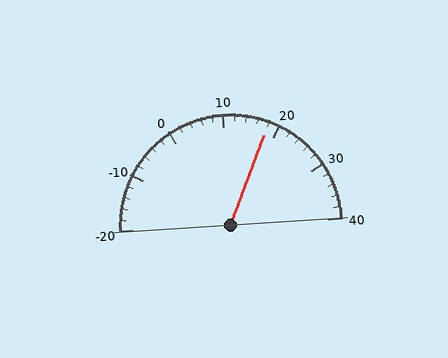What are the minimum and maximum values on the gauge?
The gauge ranges from -20 to 40.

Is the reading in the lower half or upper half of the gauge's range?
The reading is in the upper half of the range (-20 to 40).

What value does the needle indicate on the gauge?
The needle indicates approximately 18.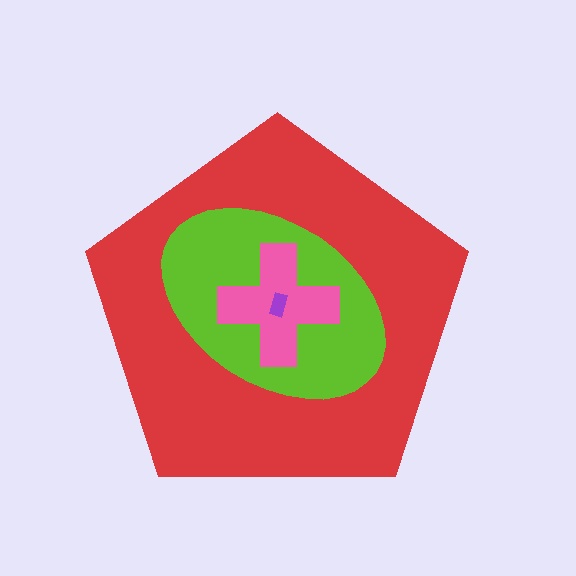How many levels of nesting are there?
4.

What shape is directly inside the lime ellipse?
The pink cross.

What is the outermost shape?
The red pentagon.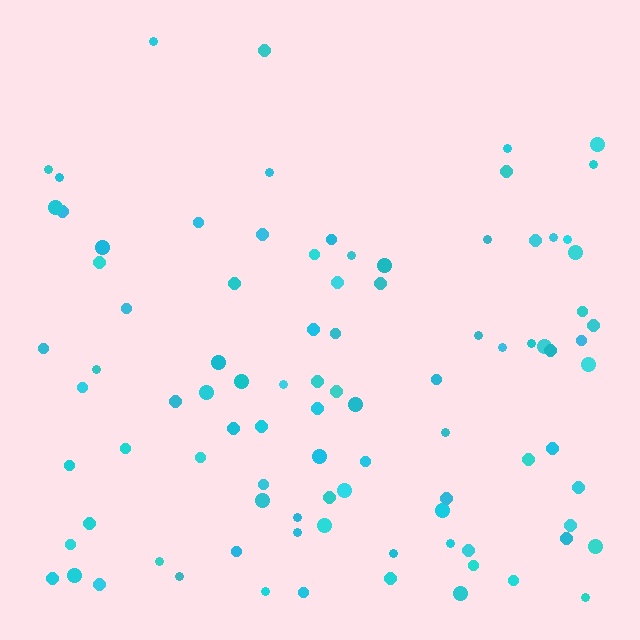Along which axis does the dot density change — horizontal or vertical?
Vertical.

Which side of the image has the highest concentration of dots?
The bottom.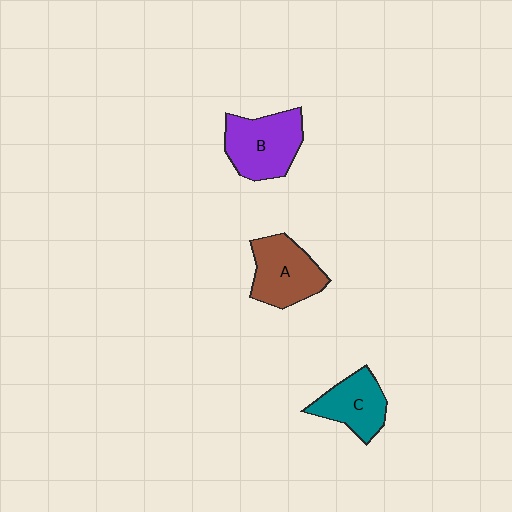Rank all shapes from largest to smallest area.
From largest to smallest: B (purple), A (brown), C (teal).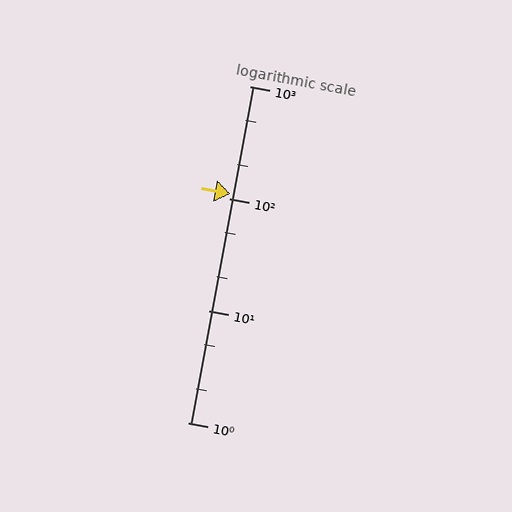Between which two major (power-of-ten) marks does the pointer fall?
The pointer is between 100 and 1000.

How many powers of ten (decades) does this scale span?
The scale spans 3 decades, from 1 to 1000.